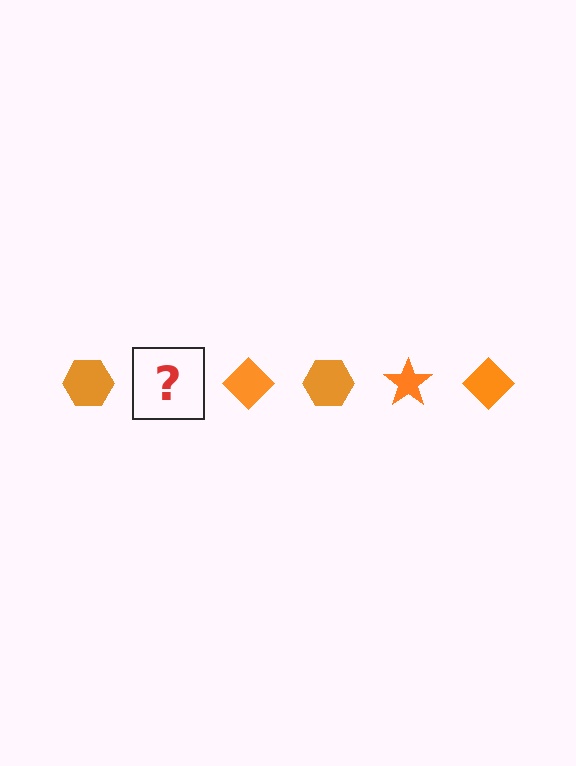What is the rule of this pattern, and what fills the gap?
The rule is that the pattern cycles through hexagon, star, diamond shapes in orange. The gap should be filled with an orange star.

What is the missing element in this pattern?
The missing element is an orange star.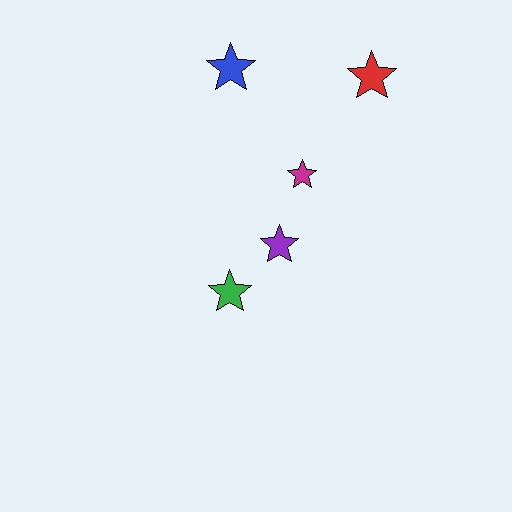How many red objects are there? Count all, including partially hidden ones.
There is 1 red object.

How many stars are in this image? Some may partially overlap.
There are 5 stars.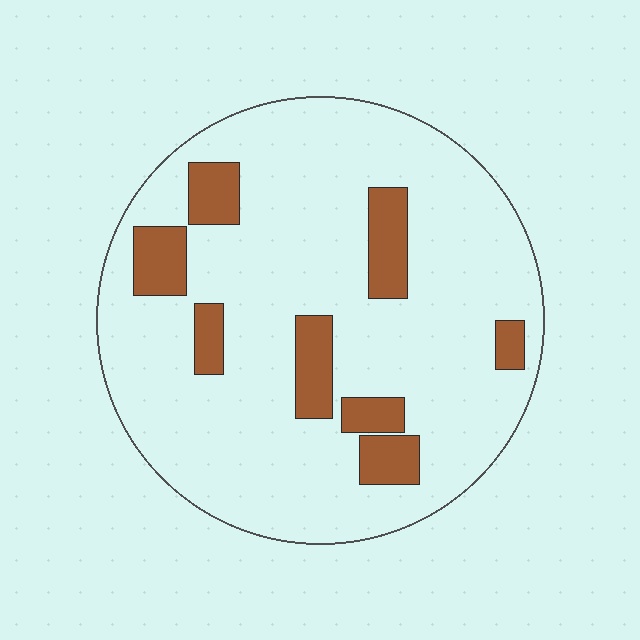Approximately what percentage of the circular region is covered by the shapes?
Approximately 15%.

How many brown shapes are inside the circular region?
8.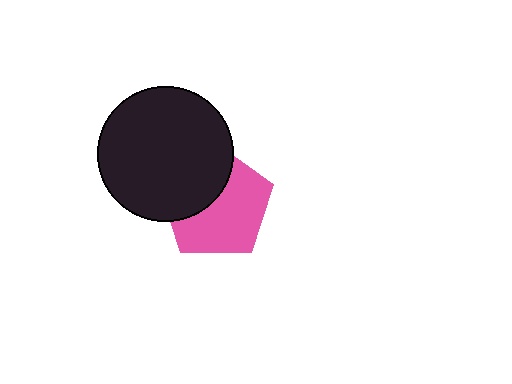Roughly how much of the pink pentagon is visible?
About half of it is visible (roughly 61%).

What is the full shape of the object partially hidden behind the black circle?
The partially hidden object is a pink pentagon.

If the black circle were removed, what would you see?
You would see the complete pink pentagon.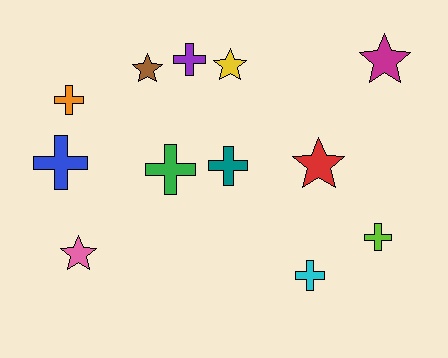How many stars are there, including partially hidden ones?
There are 5 stars.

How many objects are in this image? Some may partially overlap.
There are 12 objects.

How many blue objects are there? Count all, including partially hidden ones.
There is 1 blue object.